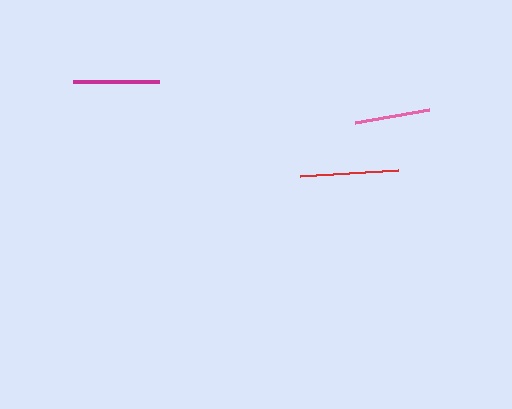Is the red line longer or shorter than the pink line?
The red line is longer than the pink line.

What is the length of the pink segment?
The pink segment is approximately 75 pixels long.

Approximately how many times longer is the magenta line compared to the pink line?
The magenta line is approximately 1.2 times the length of the pink line.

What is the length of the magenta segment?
The magenta segment is approximately 86 pixels long.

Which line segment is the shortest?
The pink line is the shortest at approximately 75 pixels.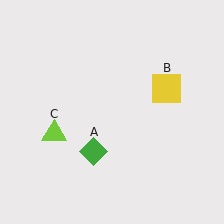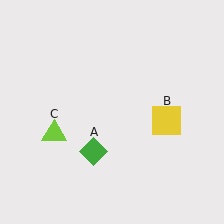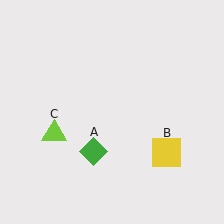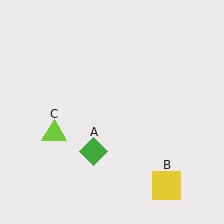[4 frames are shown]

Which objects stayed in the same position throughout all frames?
Green diamond (object A) and lime triangle (object C) remained stationary.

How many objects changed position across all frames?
1 object changed position: yellow square (object B).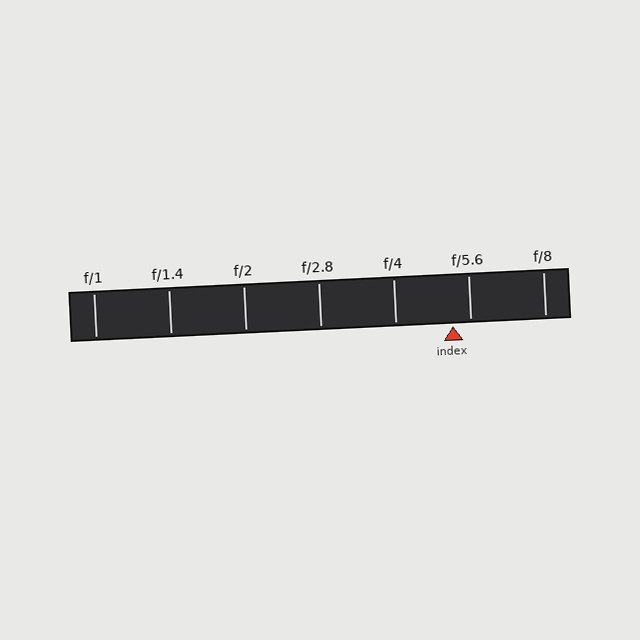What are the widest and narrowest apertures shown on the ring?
The widest aperture shown is f/1 and the narrowest is f/8.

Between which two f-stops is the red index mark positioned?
The index mark is between f/4 and f/5.6.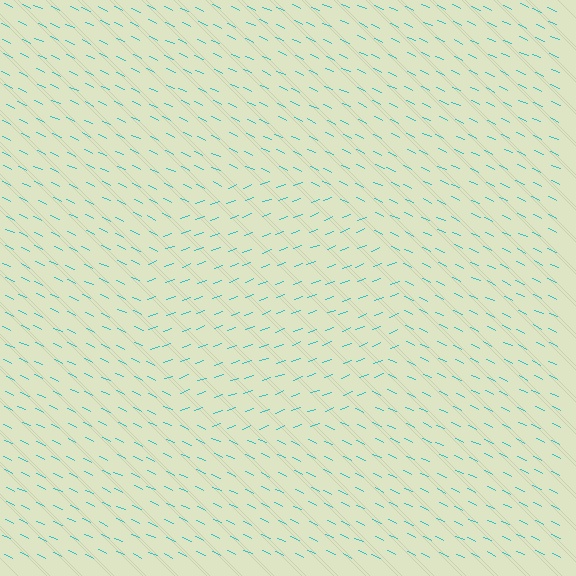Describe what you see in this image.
The image is filled with small cyan line segments. A circle region in the image has lines oriented differently from the surrounding lines, creating a visible texture boundary.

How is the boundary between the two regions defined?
The boundary is defined purely by a change in line orientation (approximately 45 degrees difference). All lines are the same color and thickness.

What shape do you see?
I see a circle.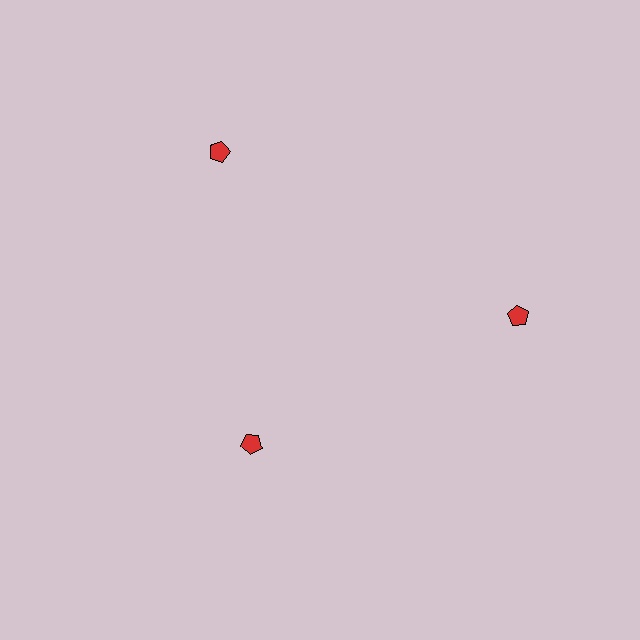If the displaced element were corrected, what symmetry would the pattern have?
It would have 3-fold rotational symmetry — the pattern would map onto itself every 120 degrees.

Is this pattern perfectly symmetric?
No. The 3 red pentagons are arranged in a ring, but one element near the 7 o'clock position is pulled inward toward the center, breaking the 3-fold rotational symmetry.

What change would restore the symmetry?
The symmetry would be restored by moving it outward, back onto the ring so that all 3 pentagons sit at equal angles and equal distance from the center.